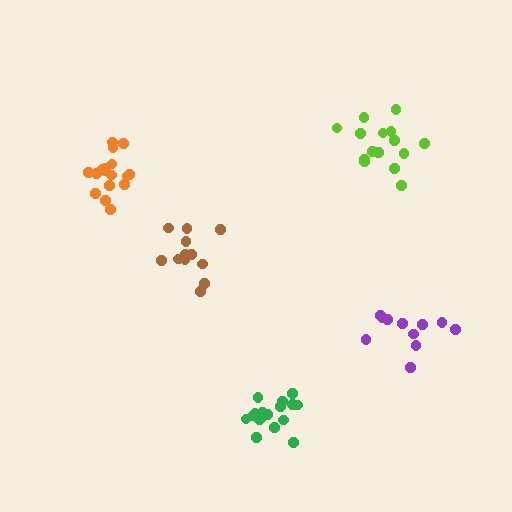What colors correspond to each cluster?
The clusters are colored: brown, lime, purple, orange, green.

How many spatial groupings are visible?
There are 5 spatial groupings.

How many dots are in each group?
Group 1: 12 dots, Group 2: 15 dots, Group 3: 11 dots, Group 4: 17 dots, Group 5: 17 dots (72 total).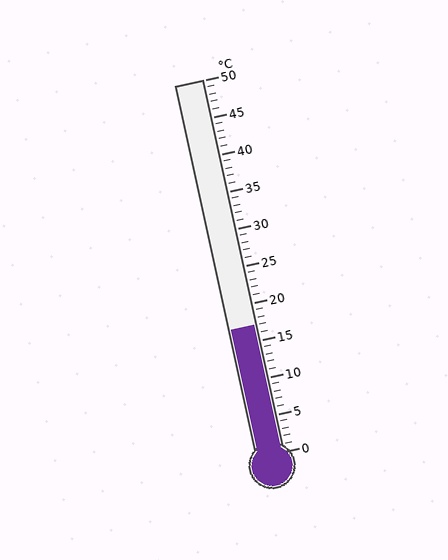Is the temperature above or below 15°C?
The temperature is above 15°C.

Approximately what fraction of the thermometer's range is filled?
The thermometer is filled to approximately 35% of its range.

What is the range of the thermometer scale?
The thermometer scale ranges from 0°C to 50°C.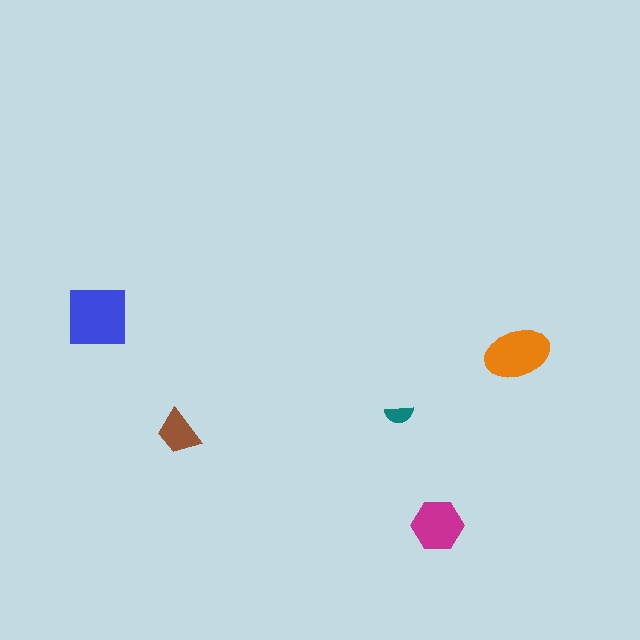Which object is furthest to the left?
The blue square is leftmost.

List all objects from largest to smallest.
The blue square, the orange ellipse, the magenta hexagon, the brown trapezoid, the teal semicircle.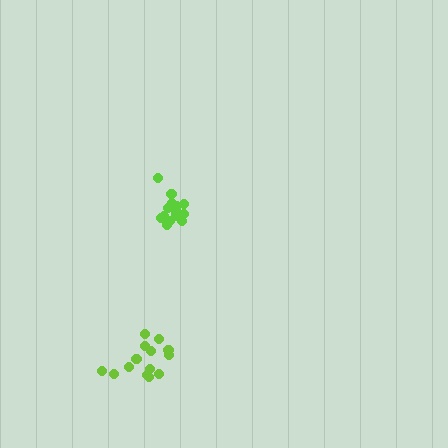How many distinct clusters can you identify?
There are 2 distinct clusters.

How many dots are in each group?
Group 1: 15 dots, Group 2: 14 dots (29 total).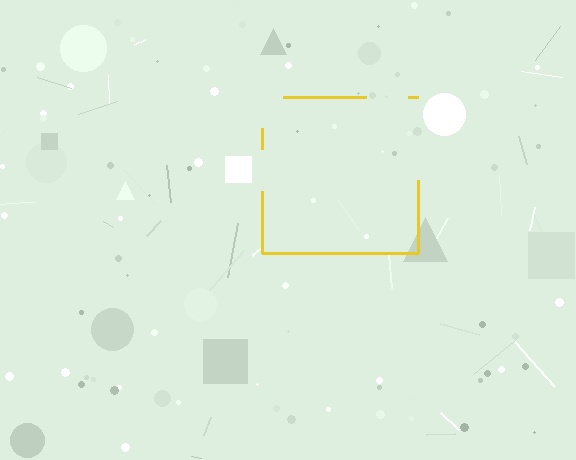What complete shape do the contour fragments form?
The contour fragments form a square.